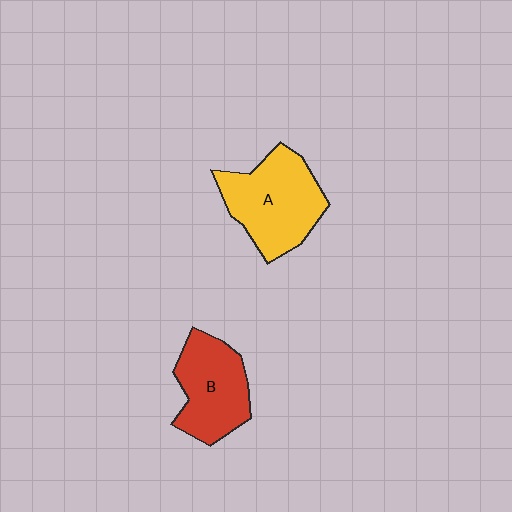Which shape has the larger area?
Shape A (yellow).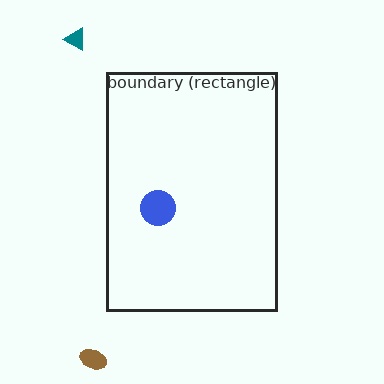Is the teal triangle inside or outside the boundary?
Outside.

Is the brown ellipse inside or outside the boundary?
Outside.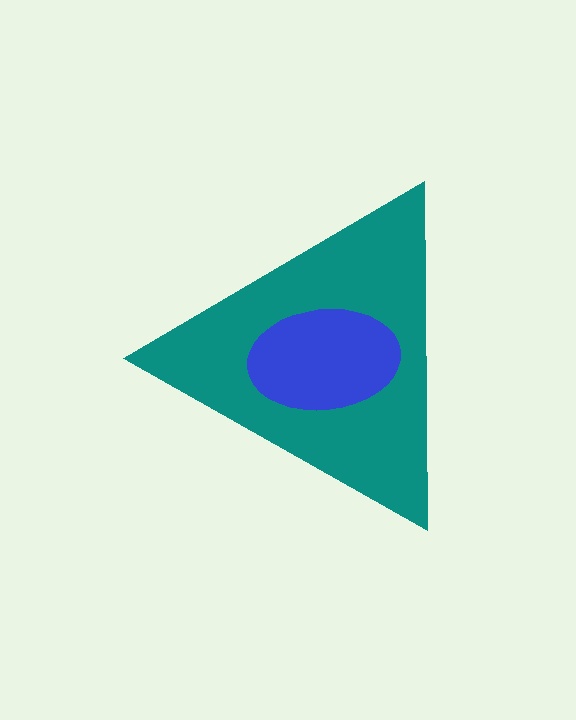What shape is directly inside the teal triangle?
The blue ellipse.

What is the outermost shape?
The teal triangle.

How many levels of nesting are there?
2.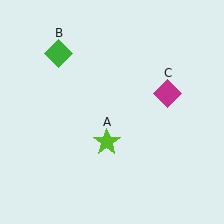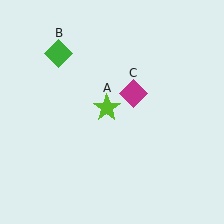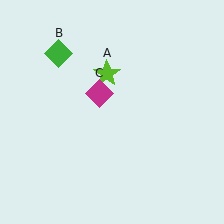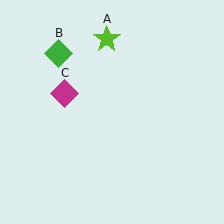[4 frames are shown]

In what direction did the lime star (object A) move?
The lime star (object A) moved up.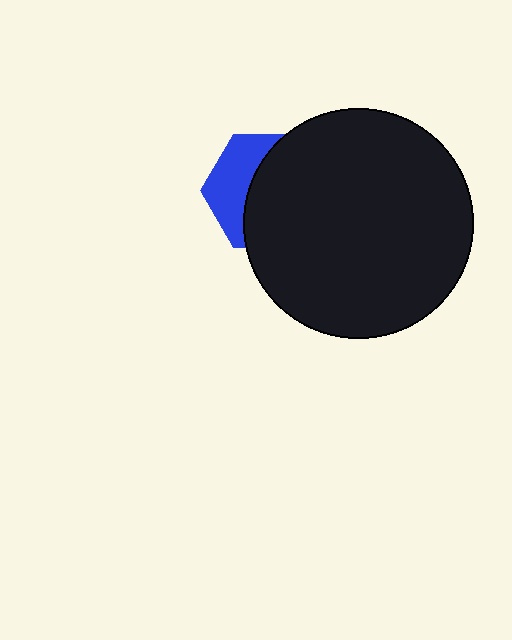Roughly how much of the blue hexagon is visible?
A small part of it is visible (roughly 38%).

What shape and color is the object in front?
The object in front is a black circle.